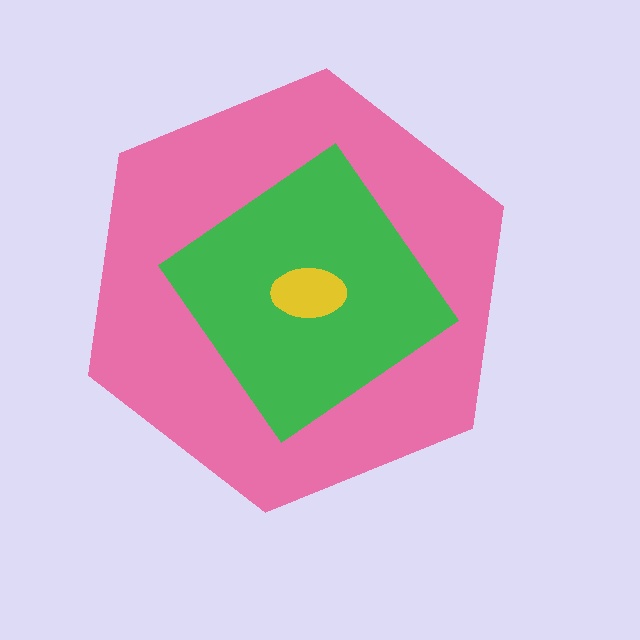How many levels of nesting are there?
3.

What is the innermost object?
The yellow ellipse.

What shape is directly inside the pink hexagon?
The green diamond.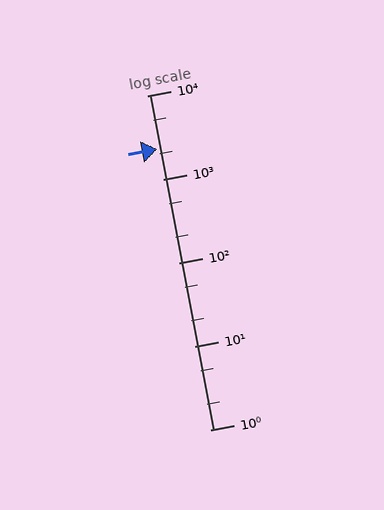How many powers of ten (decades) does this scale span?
The scale spans 4 decades, from 1 to 10000.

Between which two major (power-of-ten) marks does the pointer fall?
The pointer is between 1000 and 10000.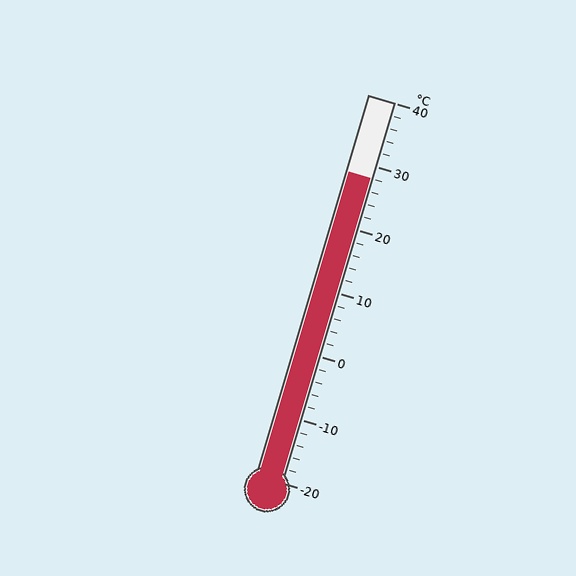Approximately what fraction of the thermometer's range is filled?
The thermometer is filled to approximately 80% of its range.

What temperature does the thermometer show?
The thermometer shows approximately 28°C.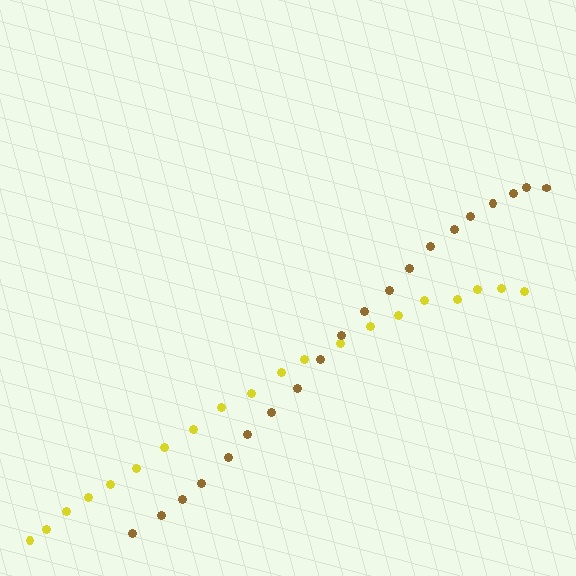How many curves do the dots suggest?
There are 2 distinct paths.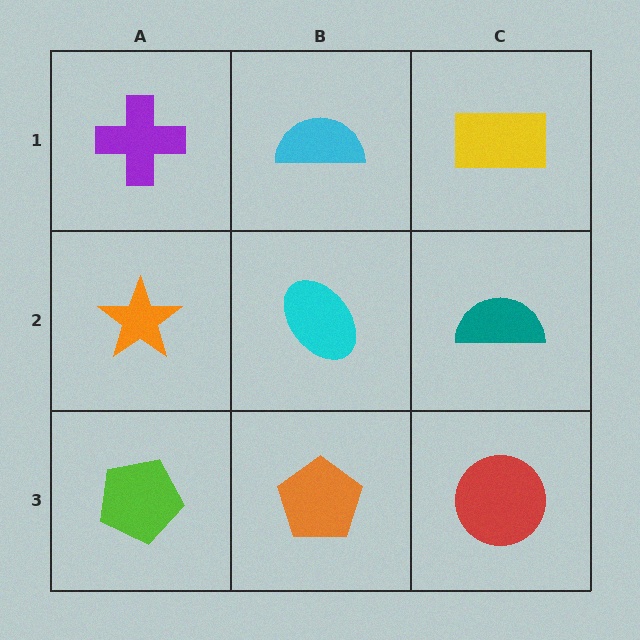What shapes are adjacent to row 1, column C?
A teal semicircle (row 2, column C), a cyan semicircle (row 1, column B).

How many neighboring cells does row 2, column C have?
3.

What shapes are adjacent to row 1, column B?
A cyan ellipse (row 2, column B), a purple cross (row 1, column A), a yellow rectangle (row 1, column C).